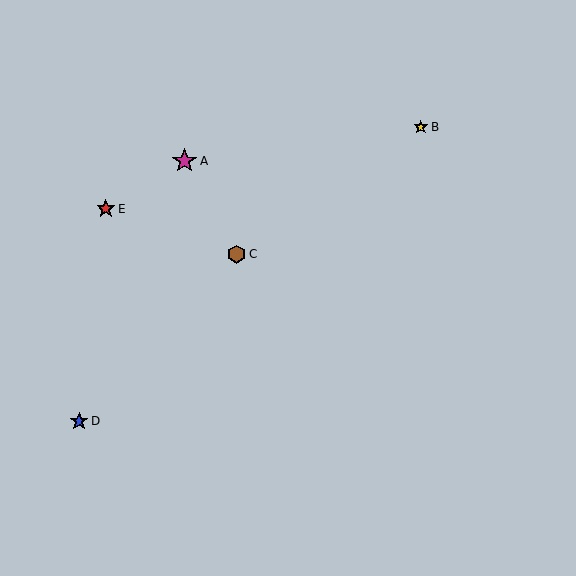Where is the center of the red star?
The center of the red star is at (106, 209).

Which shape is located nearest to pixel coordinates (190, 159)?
The magenta star (labeled A) at (185, 161) is nearest to that location.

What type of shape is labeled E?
Shape E is a red star.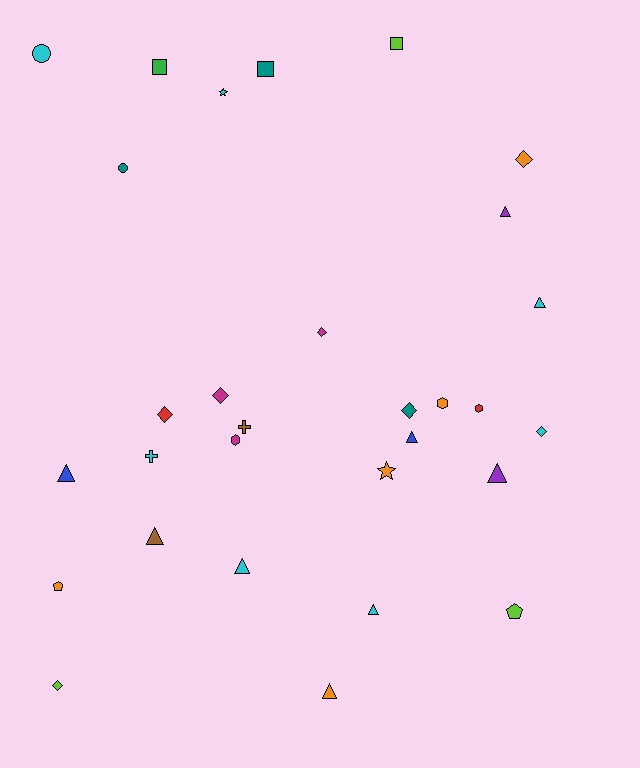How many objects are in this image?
There are 30 objects.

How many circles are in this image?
There are 2 circles.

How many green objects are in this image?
There is 1 green object.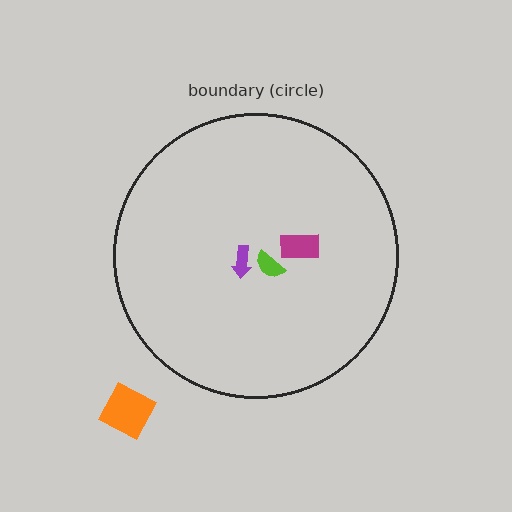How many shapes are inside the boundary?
3 inside, 1 outside.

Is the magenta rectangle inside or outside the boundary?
Inside.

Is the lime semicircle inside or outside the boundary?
Inside.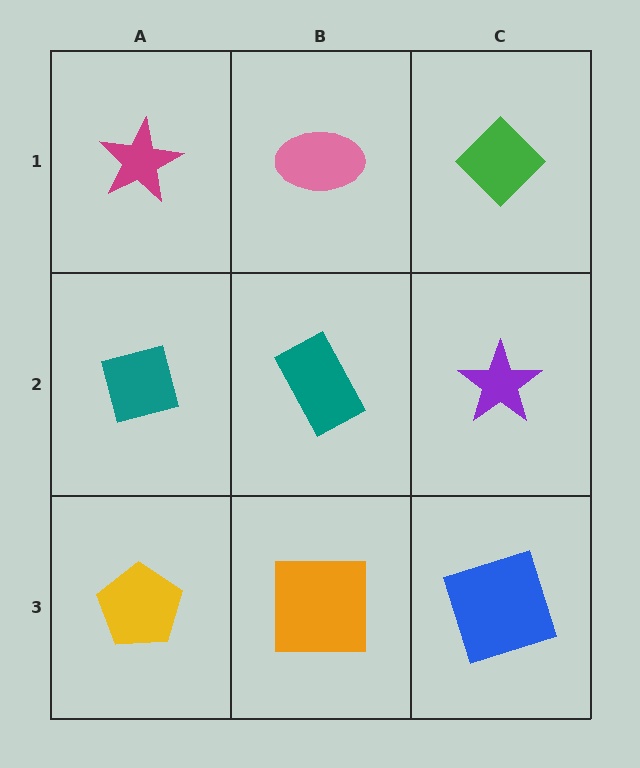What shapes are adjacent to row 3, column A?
A teal square (row 2, column A), an orange square (row 3, column B).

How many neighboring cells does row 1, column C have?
2.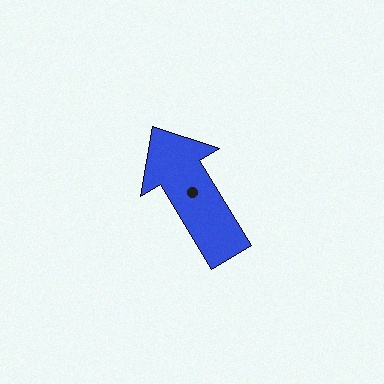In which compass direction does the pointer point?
Northwest.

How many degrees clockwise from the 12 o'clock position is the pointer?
Approximately 329 degrees.